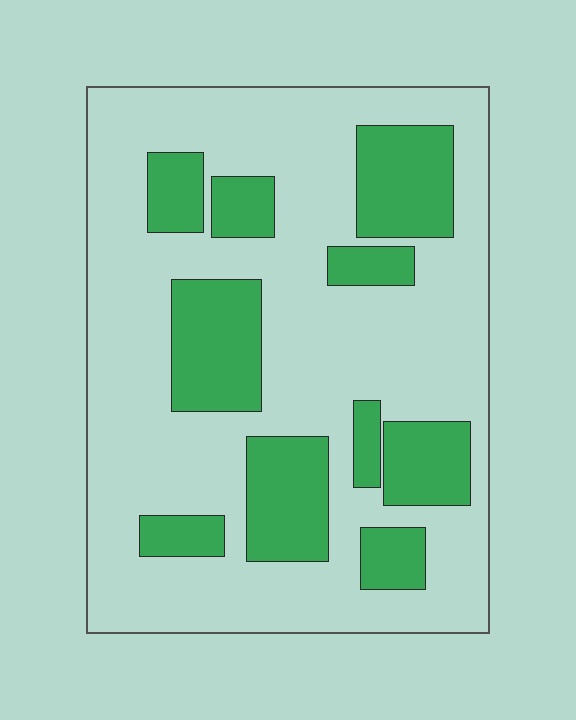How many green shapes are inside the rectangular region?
10.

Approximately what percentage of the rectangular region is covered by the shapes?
Approximately 30%.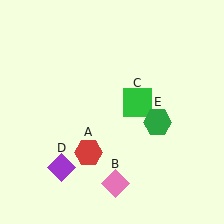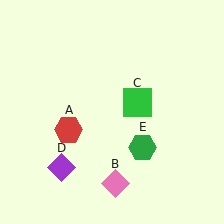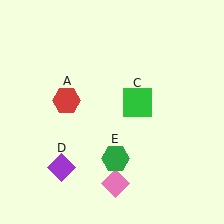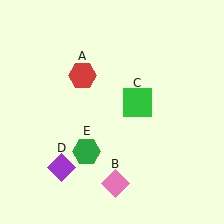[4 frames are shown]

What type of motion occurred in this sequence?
The red hexagon (object A), green hexagon (object E) rotated clockwise around the center of the scene.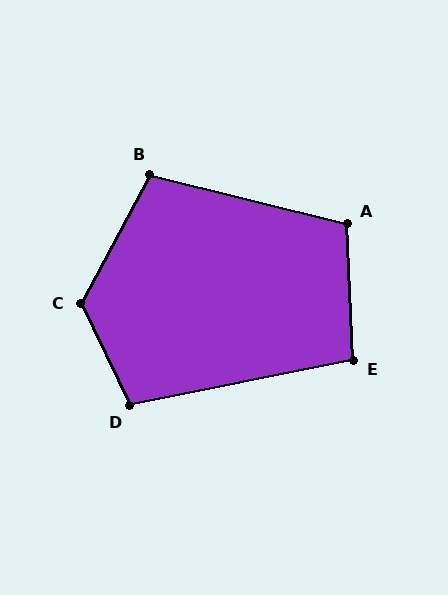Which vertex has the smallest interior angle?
E, at approximately 99 degrees.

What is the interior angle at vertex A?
Approximately 107 degrees (obtuse).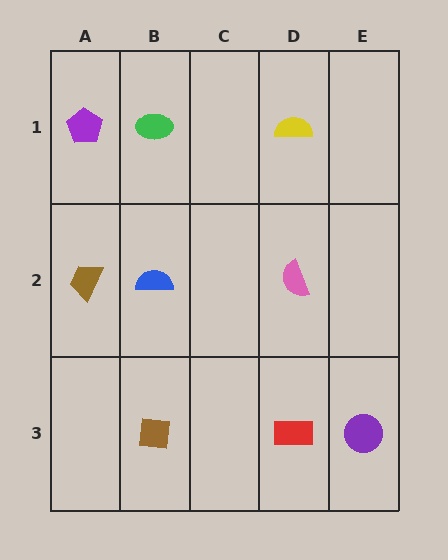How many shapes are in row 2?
3 shapes.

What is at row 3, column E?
A purple circle.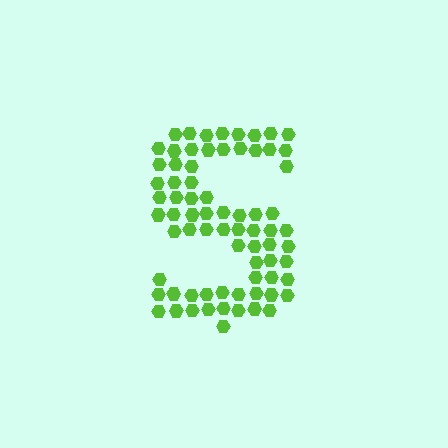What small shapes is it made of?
It is made of small hexagons.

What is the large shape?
The large shape is the letter S.